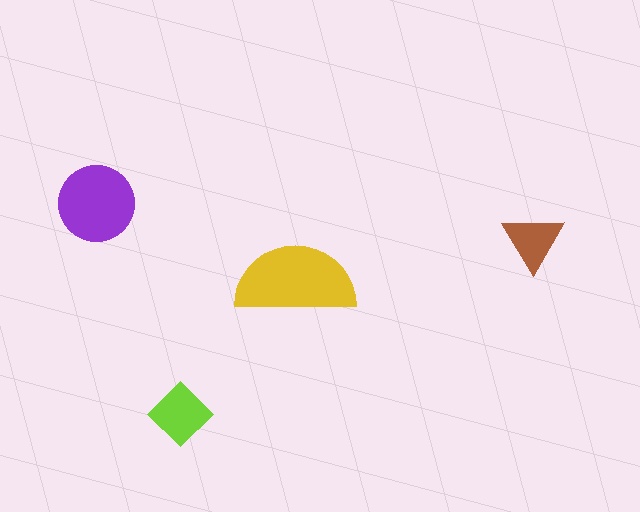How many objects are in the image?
There are 4 objects in the image.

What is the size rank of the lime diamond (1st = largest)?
3rd.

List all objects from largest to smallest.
The yellow semicircle, the purple circle, the lime diamond, the brown triangle.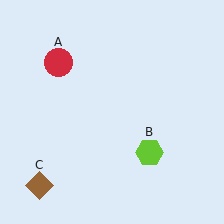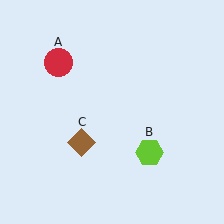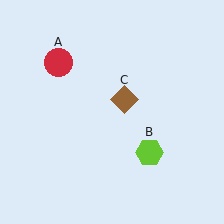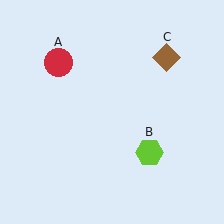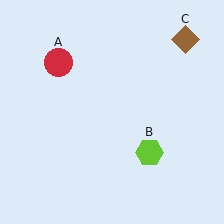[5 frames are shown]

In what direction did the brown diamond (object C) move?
The brown diamond (object C) moved up and to the right.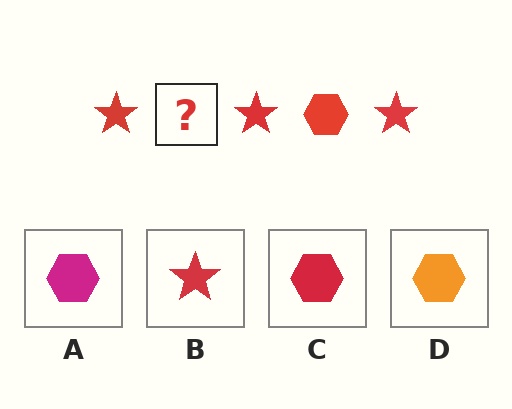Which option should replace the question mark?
Option C.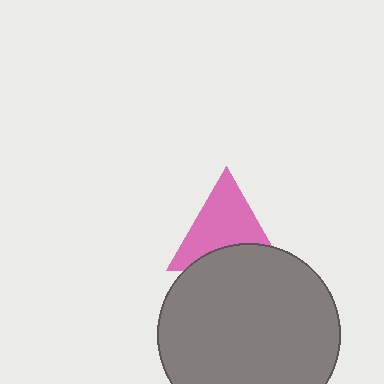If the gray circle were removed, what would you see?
You would see the complete pink triangle.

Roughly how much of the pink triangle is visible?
Most of it is visible (roughly 67%).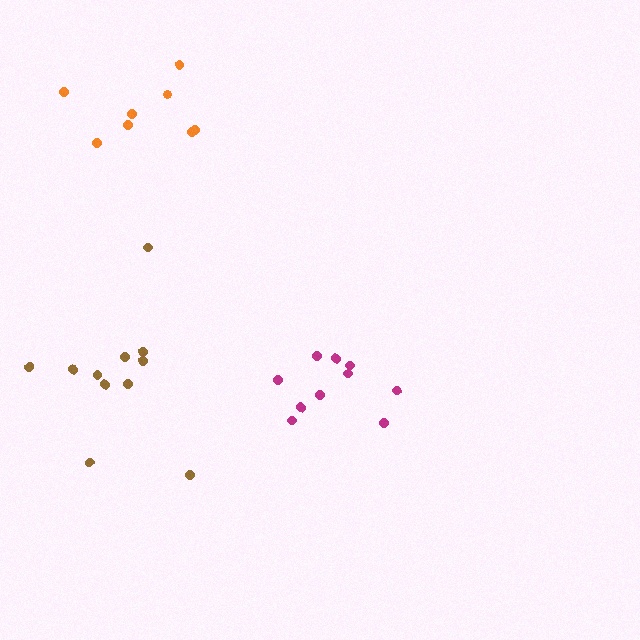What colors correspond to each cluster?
The clusters are colored: magenta, orange, brown.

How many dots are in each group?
Group 1: 10 dots, Group 2: 8 dots, Group 3: 11 dots (29 total).